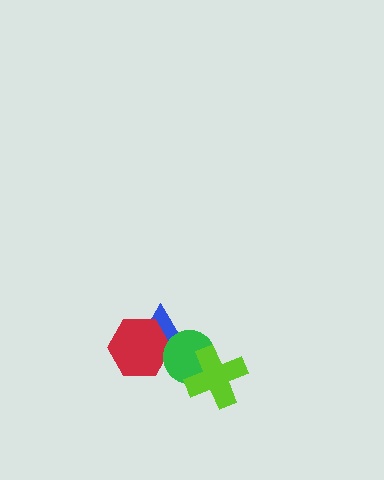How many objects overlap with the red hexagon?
2 objects overlap with the red hexagon.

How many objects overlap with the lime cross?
1 object overlaps with the lime cross.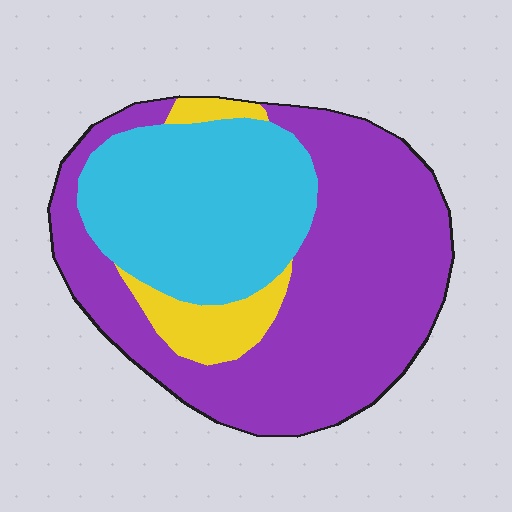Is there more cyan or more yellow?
Cyan.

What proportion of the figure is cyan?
Cyan takes up about one third (1/3) of the figure.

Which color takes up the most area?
Purple, at roughly 55%.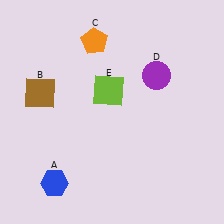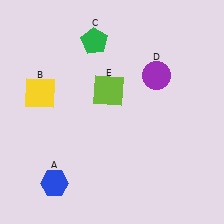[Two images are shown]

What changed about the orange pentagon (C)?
In Image 1, C is orange. In Image 2, it changed to green.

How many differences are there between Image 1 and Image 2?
There are 2 differences between the two images.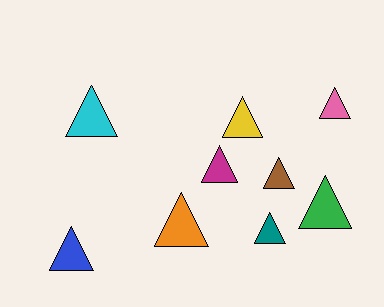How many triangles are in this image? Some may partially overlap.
There are 9 triangles.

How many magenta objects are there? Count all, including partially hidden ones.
There is 1 magenta object.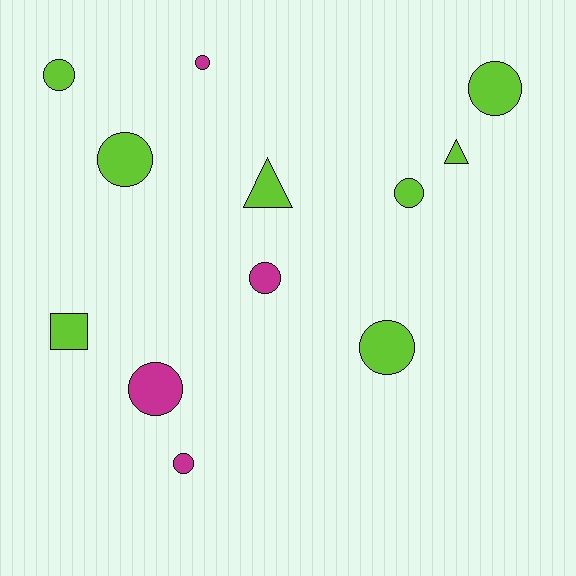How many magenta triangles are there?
There are no magenta triangles.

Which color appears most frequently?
Lime, with 8 objects.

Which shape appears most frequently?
Circle, with 9 objects.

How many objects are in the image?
There are 12 objects.